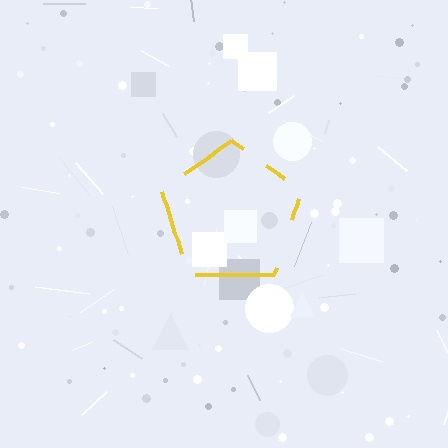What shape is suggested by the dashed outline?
The dashed outline suggests a pentagon.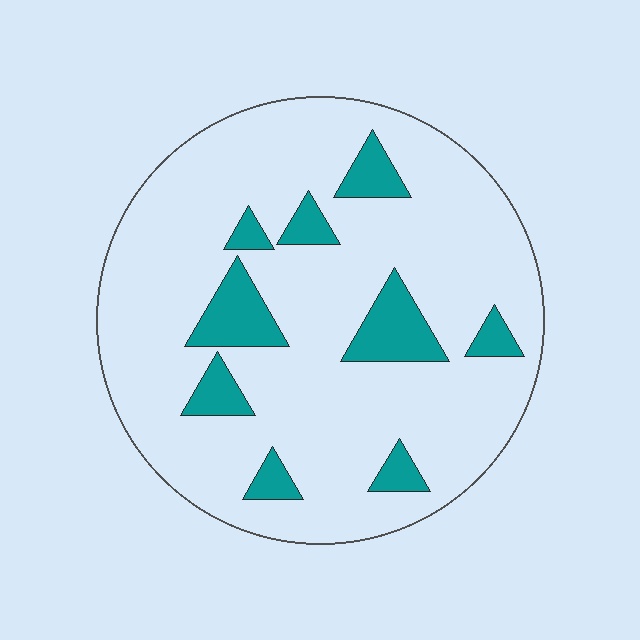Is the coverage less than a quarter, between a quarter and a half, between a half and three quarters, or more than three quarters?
Less than a quarter.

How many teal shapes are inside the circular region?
9.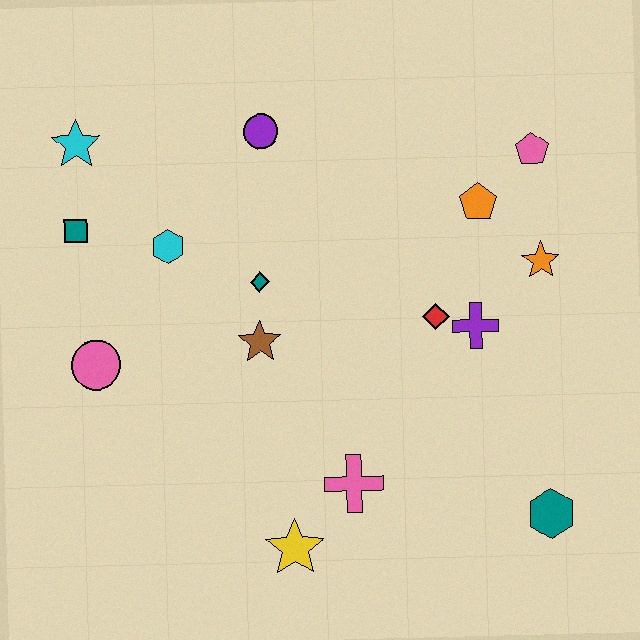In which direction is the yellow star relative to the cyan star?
The yellow star is below the cyan star.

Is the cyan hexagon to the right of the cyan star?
Yes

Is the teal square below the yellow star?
No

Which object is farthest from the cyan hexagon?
The teal hexagon is farthest from the cyan hexagon.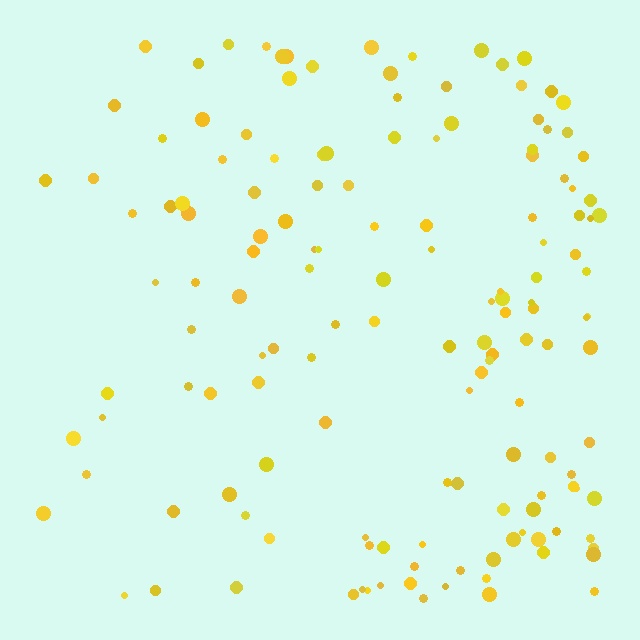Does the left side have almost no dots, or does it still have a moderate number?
Still a moderate number, just noticeably fewer than the right.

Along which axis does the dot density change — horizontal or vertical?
Horizontal.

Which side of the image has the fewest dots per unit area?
The left.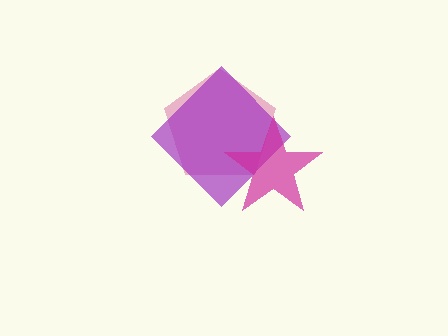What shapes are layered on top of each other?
The layered shapes are: a pink pentagon, a purple diamond, a magenta star.